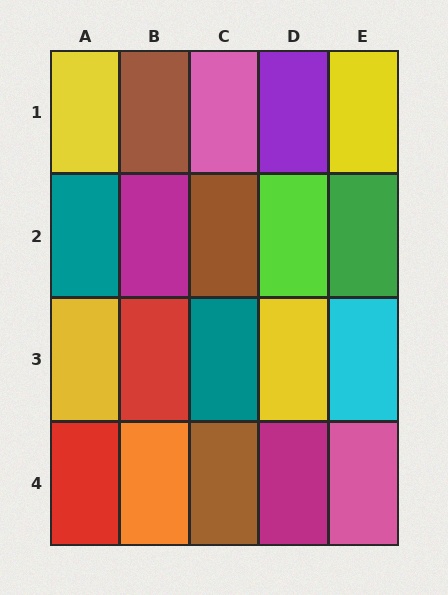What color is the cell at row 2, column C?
Brown.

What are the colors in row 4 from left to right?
Red, orange, brown, magenta, pink.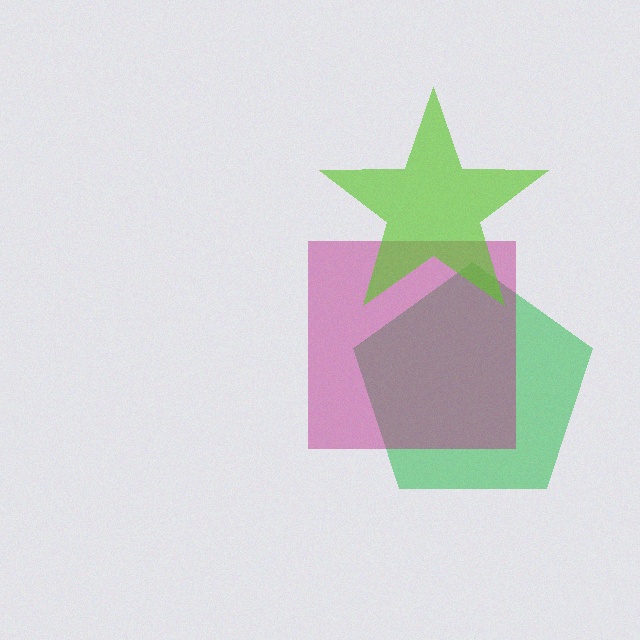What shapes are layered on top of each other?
The layered shapes are: a green pentagon, a magenta square, a lime star.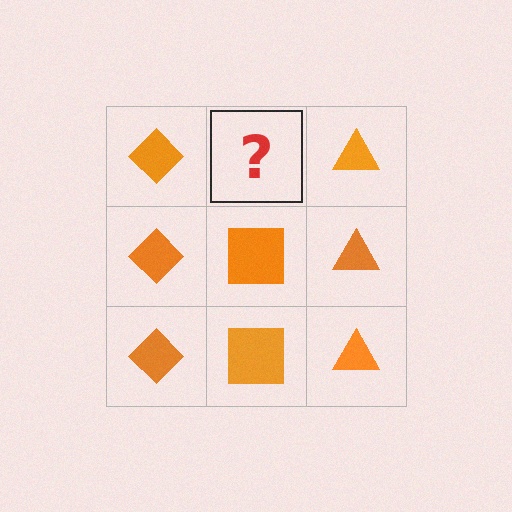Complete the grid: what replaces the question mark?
The question mark should be replaced with an orange square.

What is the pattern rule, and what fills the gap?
The rule is that each column has a consistent shape. The gap should be filled with an orange square.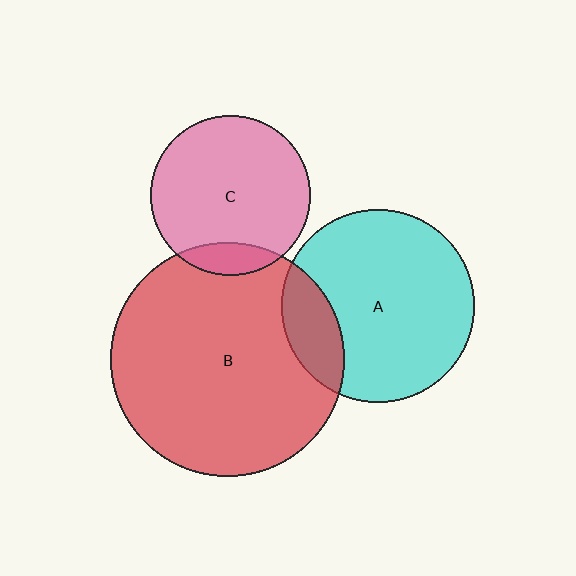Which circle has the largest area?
Circle B (red).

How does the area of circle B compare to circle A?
Approximately 1.5 times.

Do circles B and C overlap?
Yes.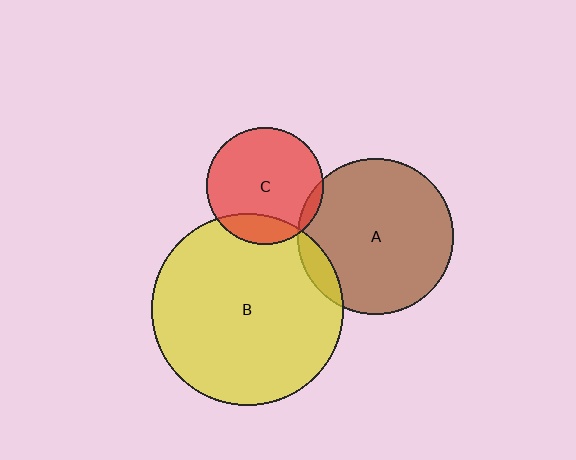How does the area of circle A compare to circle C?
Approximately 1.8 times.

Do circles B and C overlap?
Yes.